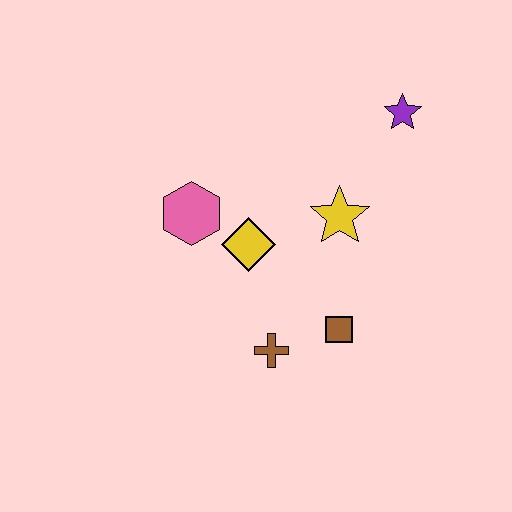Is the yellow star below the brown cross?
No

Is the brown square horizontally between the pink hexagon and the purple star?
Yes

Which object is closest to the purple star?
The yellow star is closest to the purple star.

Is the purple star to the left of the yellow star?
No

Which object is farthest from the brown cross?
The purple star is farthest from the brown cross.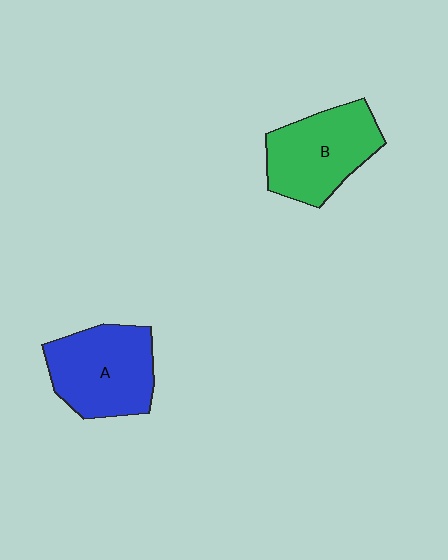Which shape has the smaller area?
Shape B (green).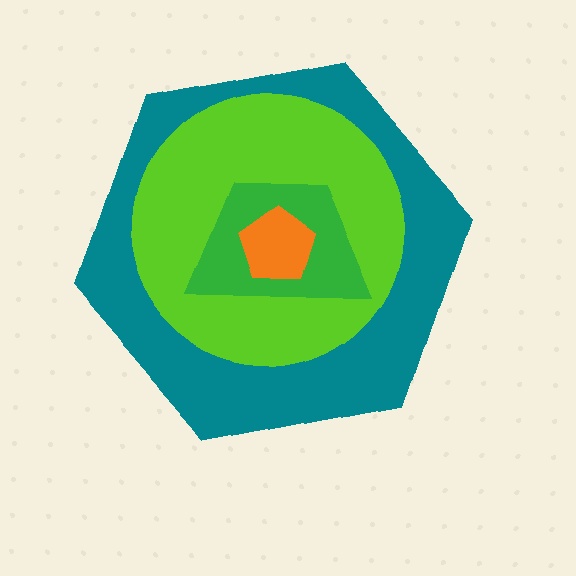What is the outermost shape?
The teal hexagon.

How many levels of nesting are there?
4.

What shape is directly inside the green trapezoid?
The orange pentagon.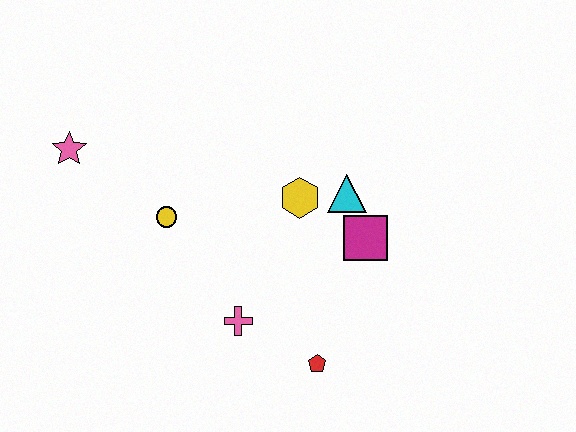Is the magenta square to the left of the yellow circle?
No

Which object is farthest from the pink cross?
The pink star is farthest from the pink cross.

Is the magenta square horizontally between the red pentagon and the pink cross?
No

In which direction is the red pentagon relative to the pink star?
The red pentagon is to the right of the pink star.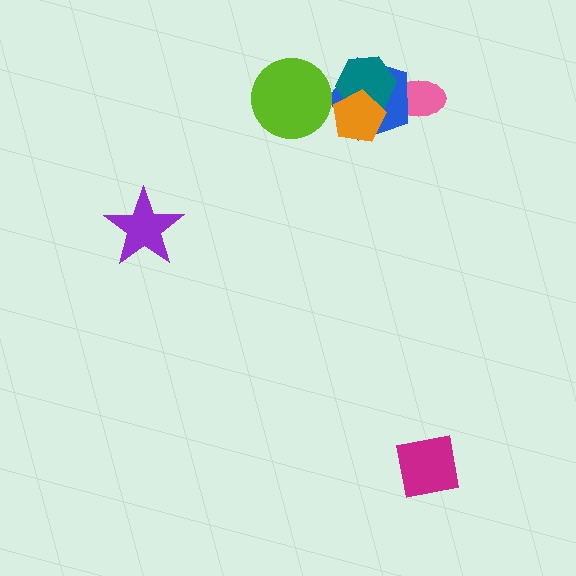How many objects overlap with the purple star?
0 objects overlap with the purple star.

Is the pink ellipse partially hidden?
Yes, it is partially covered by another shape.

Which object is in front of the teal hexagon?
The orange pentagon is in front of the teal hexagon.